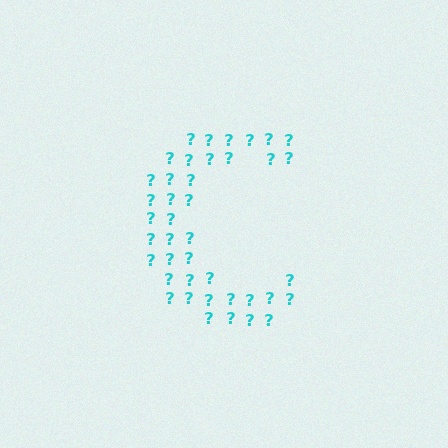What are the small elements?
The small elements are question marks.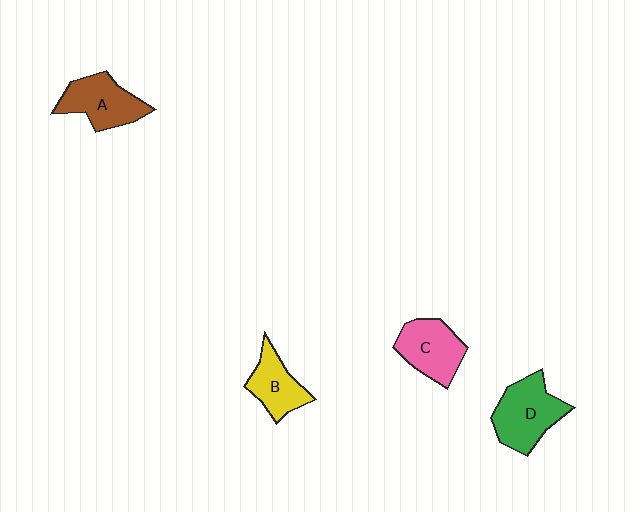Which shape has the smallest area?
Shape B (yellow).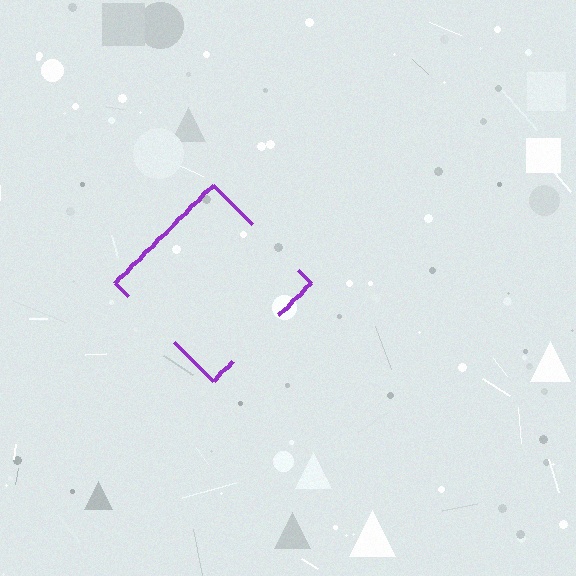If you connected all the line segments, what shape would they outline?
They would outline a diamond.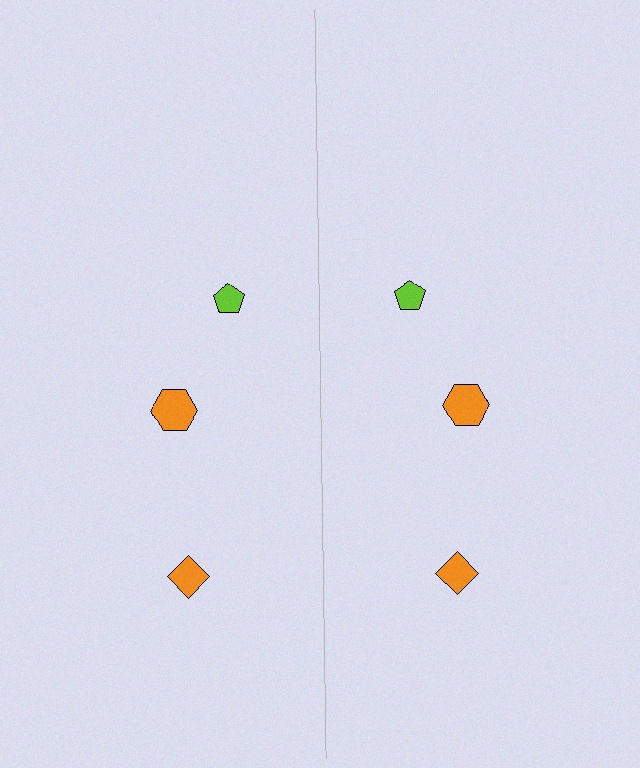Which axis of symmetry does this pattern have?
The pattern has a vertical axis of symmetry running through the center of the image.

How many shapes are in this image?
There are 6 shapes in this image.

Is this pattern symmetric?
Yes, this pattern has bilateral (reflection) symmetry.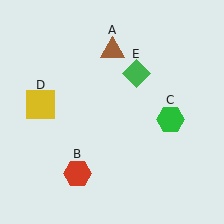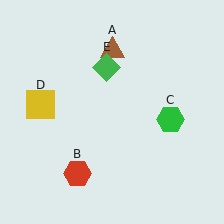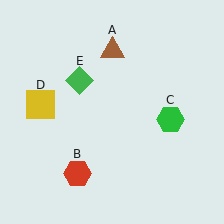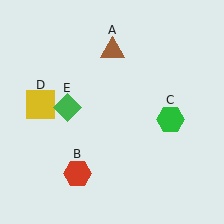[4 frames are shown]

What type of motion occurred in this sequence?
The green diamond (object E) rotated counterclockwise around the center of the scene.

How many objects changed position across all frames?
1 object changed position: green diamond (object E).